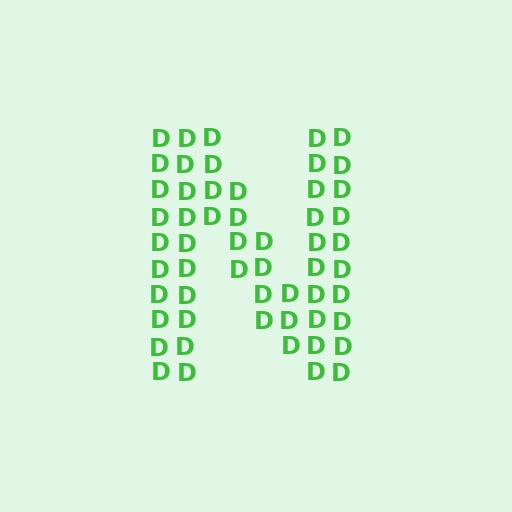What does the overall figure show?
The overall figure shows the letter N.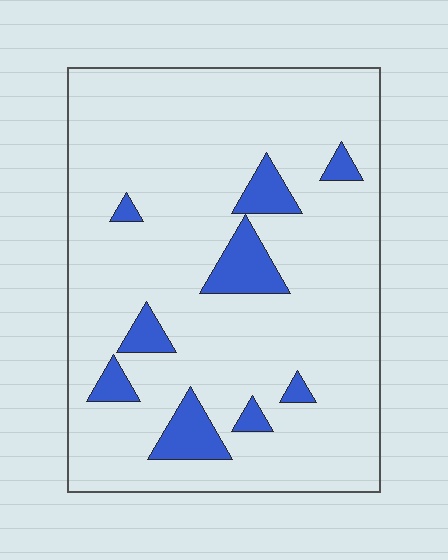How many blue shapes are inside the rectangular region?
9.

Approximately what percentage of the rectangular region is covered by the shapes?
Approximately 10%.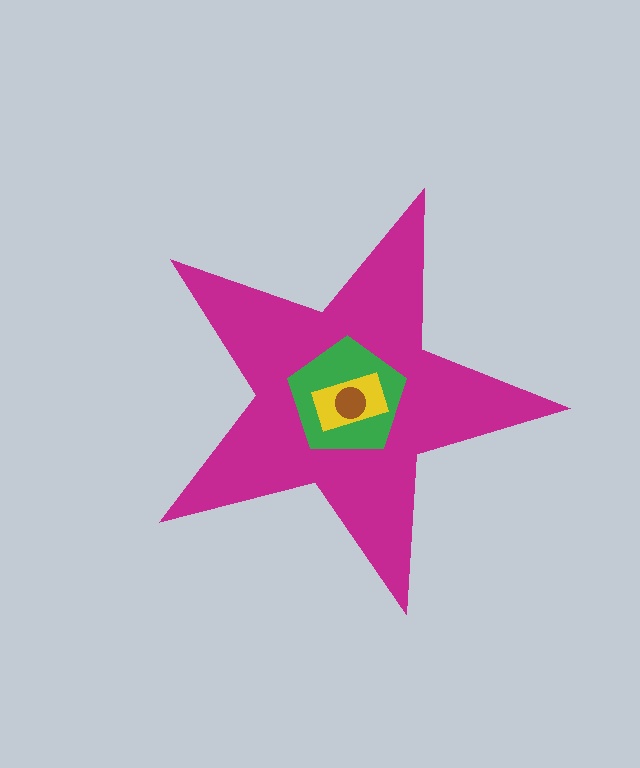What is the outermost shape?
The magenta star.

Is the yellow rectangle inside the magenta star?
Yes.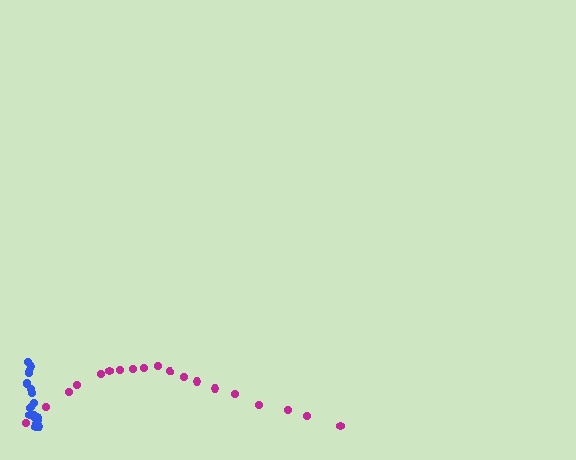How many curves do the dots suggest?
There are 2 distinct paths.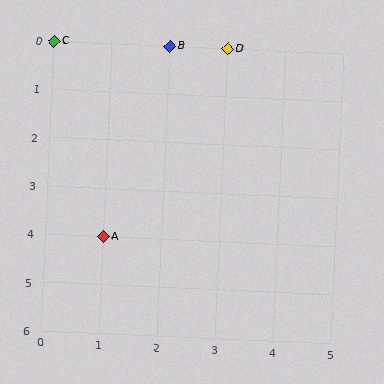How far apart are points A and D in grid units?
Points A and D are 2 columns and 4 rows apart (about 4.5 grid units diagonally).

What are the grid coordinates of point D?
Point D is at grid coordinates (3, 0).